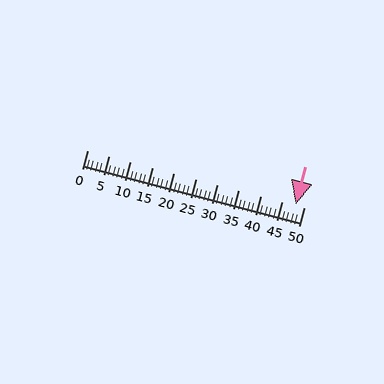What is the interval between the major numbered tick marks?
The major tick marks are spaced 5 units apart.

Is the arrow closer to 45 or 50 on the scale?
The arrow is closer to 50.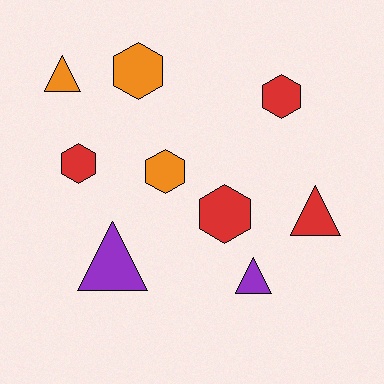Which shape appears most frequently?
Hexagon, with 5 objects.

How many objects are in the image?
There are 9 objects.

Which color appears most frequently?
Red, with 4 objects.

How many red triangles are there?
There is 1 red triangle.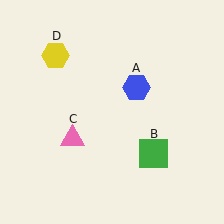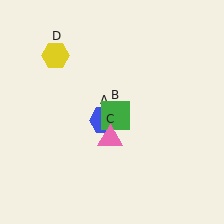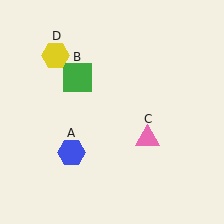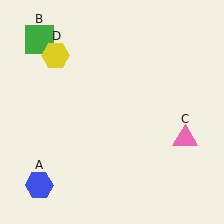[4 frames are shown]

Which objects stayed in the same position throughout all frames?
Yellow hexagon (object D) remained stationary.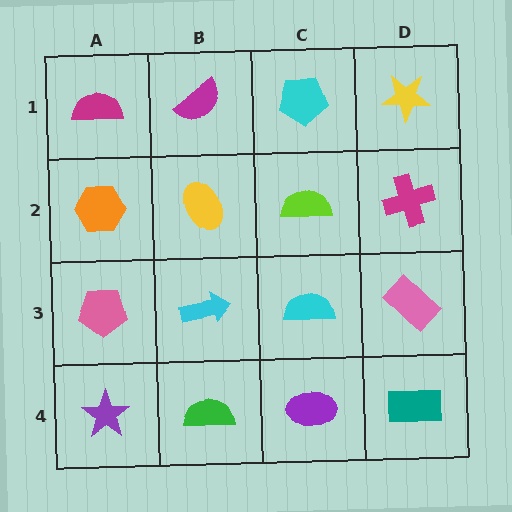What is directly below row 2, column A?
A pink pentagon.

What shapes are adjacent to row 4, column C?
A cyan semicircle (row 3, column C), a green semicircle (row 4, column B), a teal rectangle (row 4, column D).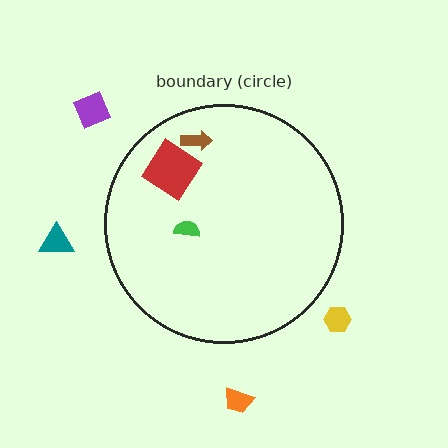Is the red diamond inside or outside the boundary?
Inside.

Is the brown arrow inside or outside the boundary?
Inside.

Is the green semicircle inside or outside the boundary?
Inside.